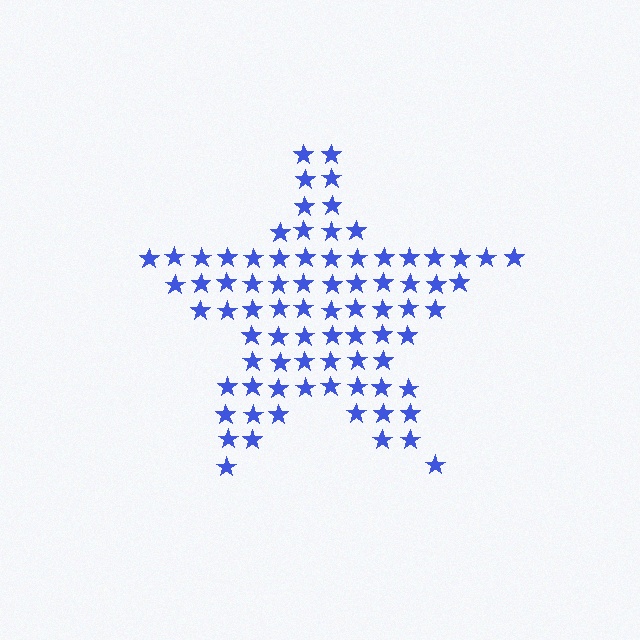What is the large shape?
The large shape is a star.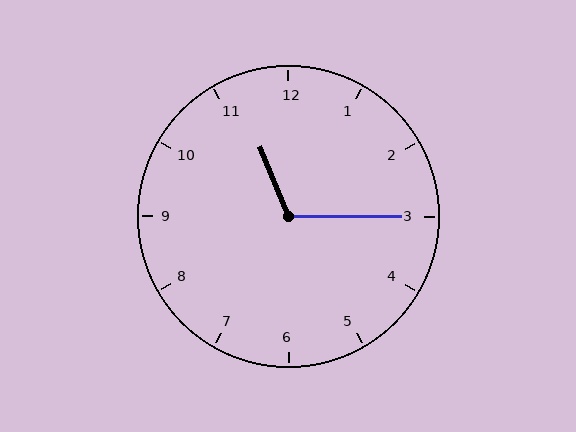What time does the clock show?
11:15.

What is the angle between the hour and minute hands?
Approximately 112 degrees.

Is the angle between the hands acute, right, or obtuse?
It is obtuse.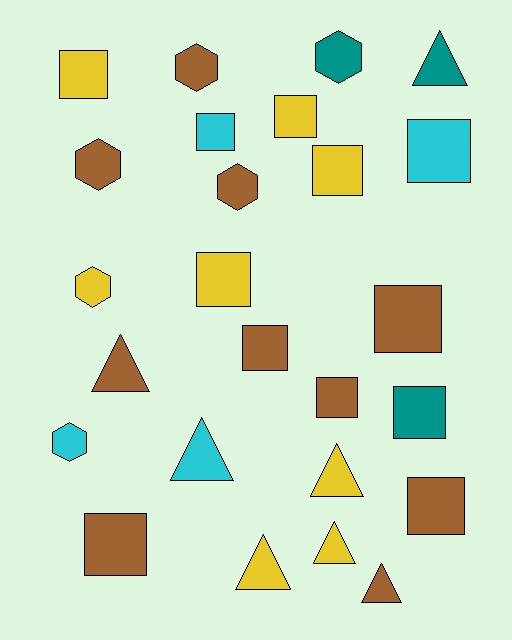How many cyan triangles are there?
There is 1 cyan triangle.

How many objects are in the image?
There are 25 objects.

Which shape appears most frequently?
Square, with 12 objects.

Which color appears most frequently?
Brown, with 10 objects.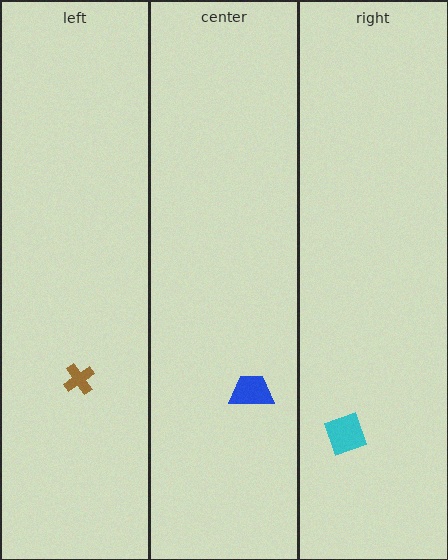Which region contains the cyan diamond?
The right region.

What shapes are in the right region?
The cyan diamond.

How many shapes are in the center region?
1.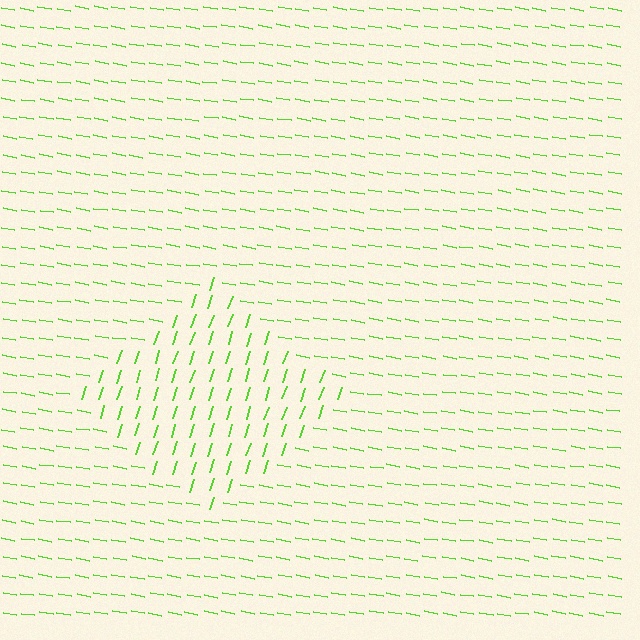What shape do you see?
I see a diamond.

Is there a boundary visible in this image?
Yes, there is a texture boundary formed by a change in line orientation.